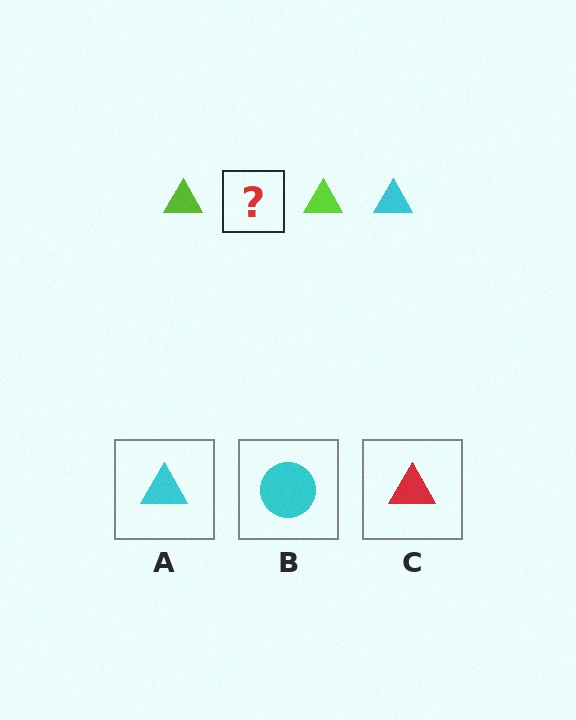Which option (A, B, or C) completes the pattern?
A.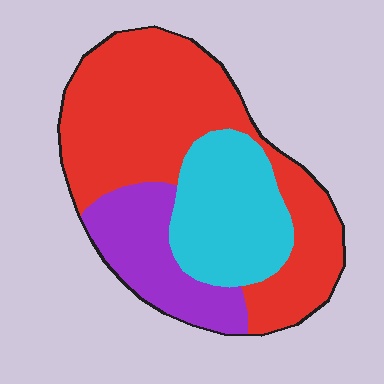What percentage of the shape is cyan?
Cyan covers about 25% of the shape.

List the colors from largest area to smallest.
From largest to smallest: red, cyan, purple.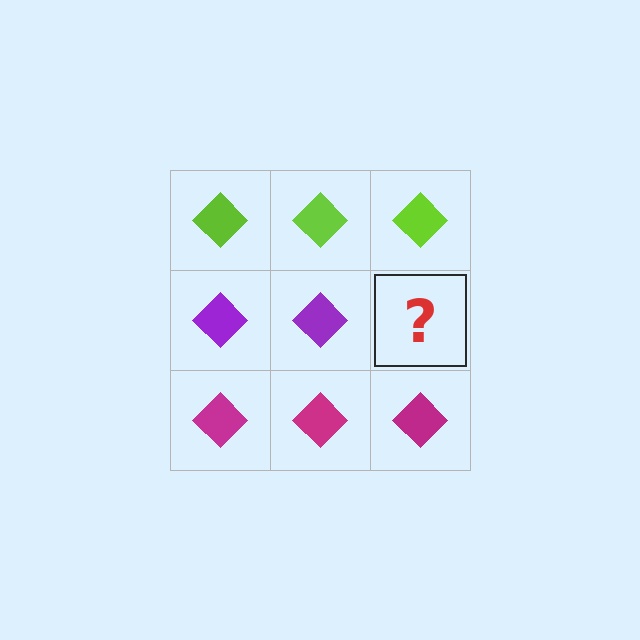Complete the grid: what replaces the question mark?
The question mark should be replaced with a purple diamond.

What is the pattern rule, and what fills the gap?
The rule is that each row has a consistent color. The gap should be filled with a purple diamond.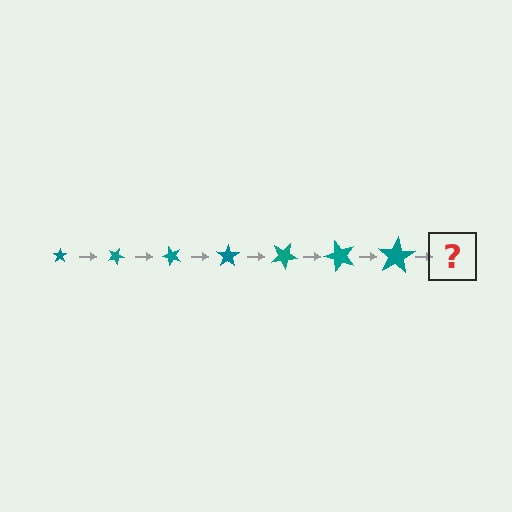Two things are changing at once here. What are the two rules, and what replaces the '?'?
The two rules are that the star grows larger each step and it rotates 25 degrees each step. The '?' should be a star, larger than the previous one and rotated 175 degrees from the start.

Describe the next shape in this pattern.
It should be a star, larger than the previous one and rotated 175 degrees from the start.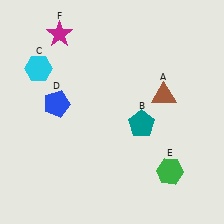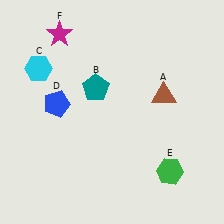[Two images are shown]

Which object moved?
The teal pentagon (B) moved left.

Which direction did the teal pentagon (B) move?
The teal pentagon (B) moved left.